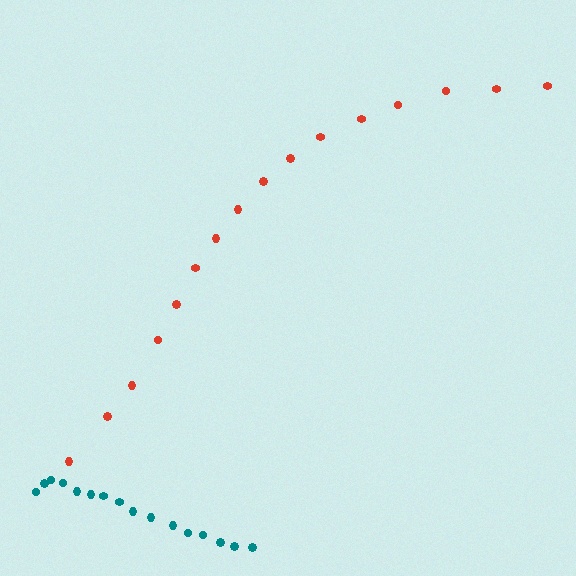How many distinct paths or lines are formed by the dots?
There are 2 distinct paths.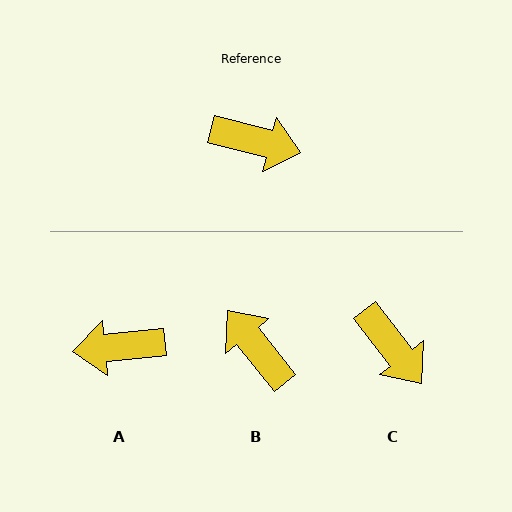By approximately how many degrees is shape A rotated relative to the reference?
Approximately 160 degrees clockwise.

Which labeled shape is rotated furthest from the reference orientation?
A, about 160 degrees away.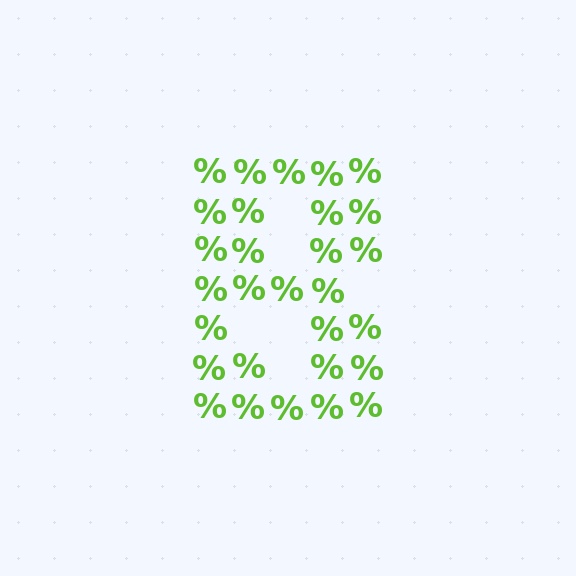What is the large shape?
The large shape is the digit 8.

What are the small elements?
The small elements are percent signs.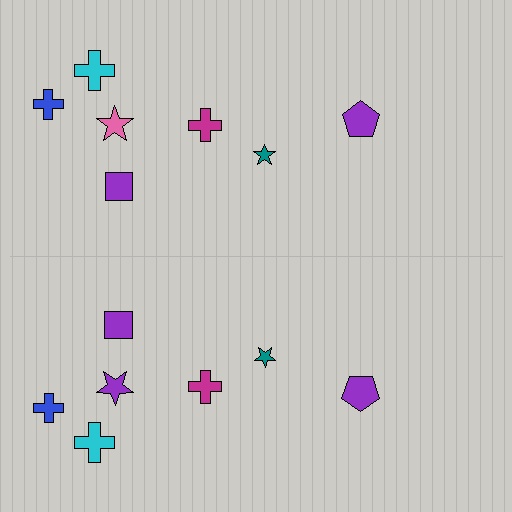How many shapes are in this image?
There are 14 shapes in this image.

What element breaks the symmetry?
The purple star on the bottom side breaks the symmetry — its mirror counterpart is pink.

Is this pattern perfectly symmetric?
No, the pattern is not perfectly symmetric. The purple star on the bottom side breaks the symmetry — its mirror counterpart is pink.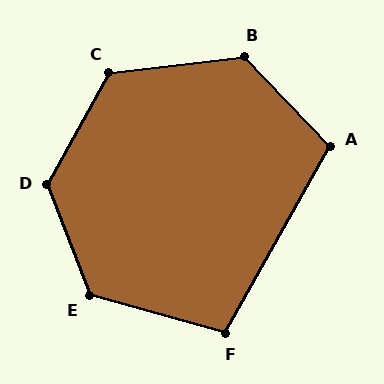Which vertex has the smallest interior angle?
F, at approximately 103 degrees.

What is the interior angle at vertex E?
Approximately 127 degrees (obtuse).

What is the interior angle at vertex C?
Approximately 126 degrees (obtuse).